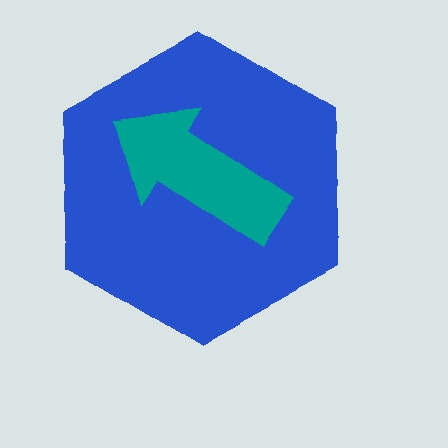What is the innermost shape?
The teal arrow.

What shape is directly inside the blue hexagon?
The teal arrow.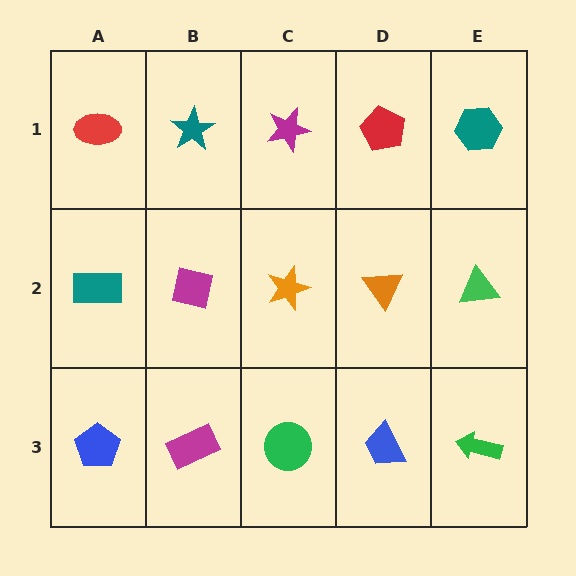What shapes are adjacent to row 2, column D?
A red pentagon (row 1, column D), a blue trapezoid (row 3, column D), an orange star (row 2, column C), a green triangle (row 2, column E).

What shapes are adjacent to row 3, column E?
A green triangle (row 2, column E), a blue trapezoid (row 3, column D).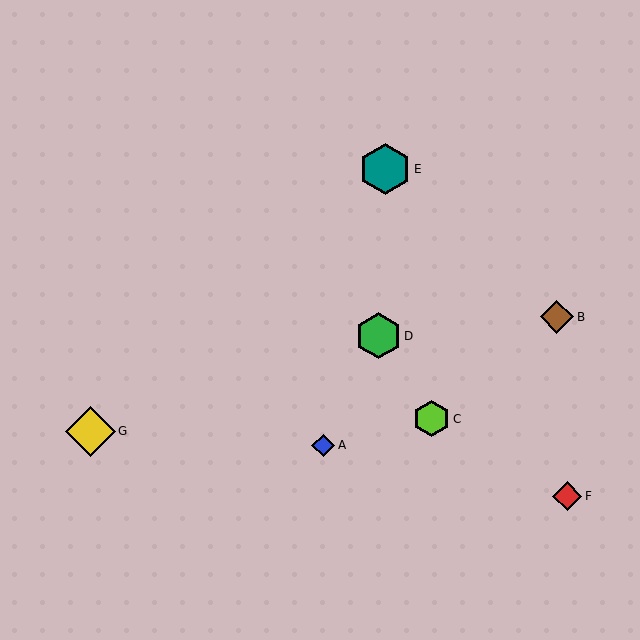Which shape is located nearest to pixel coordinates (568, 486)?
The red diamond (labeled F) at (567, 496) is nearest to that location.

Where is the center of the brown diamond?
The center of the brown diamond is at (557, 317).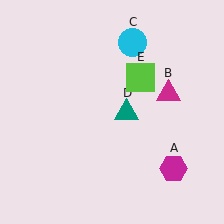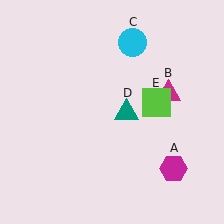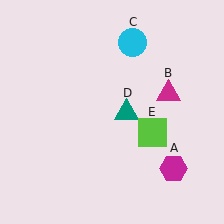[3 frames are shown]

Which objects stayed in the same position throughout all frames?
Magenta hexagon (object A) and magenta triangle (object B) and cyan circle (object C) and teal triangle (object D) remained stationary.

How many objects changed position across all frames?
1 object changed position: lime square (object E).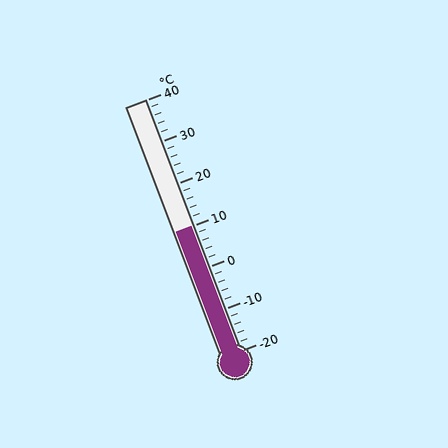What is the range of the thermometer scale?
The thermometer scale ranges from -20°C to 40°C.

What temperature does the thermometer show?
The thermometer shows approximately 10°C.